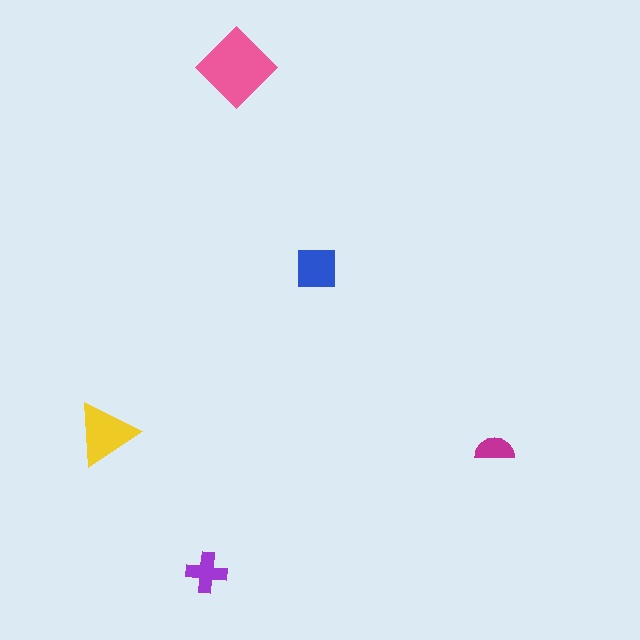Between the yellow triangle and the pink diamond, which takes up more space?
The pink diamond.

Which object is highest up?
The pink diamond is topmost.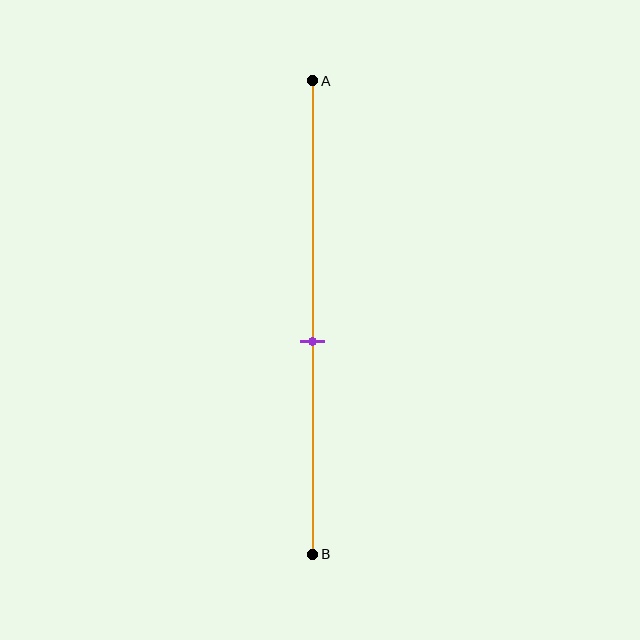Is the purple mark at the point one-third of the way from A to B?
No, the mark is at about 55% from A, not at the 33% one-third point.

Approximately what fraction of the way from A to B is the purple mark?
The purple mark is approximately 55% of the way from A to B.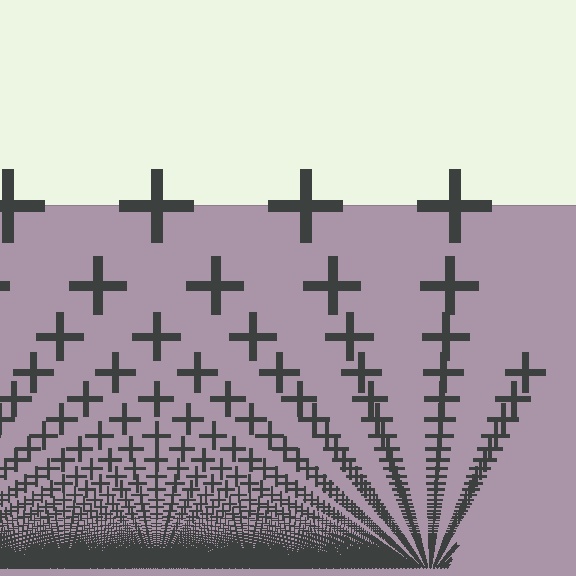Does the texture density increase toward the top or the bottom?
Density increases toward the bottom.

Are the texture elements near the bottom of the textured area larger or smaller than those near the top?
Smaller. The gradient is inverted — elements near the bottom are smaller and denser.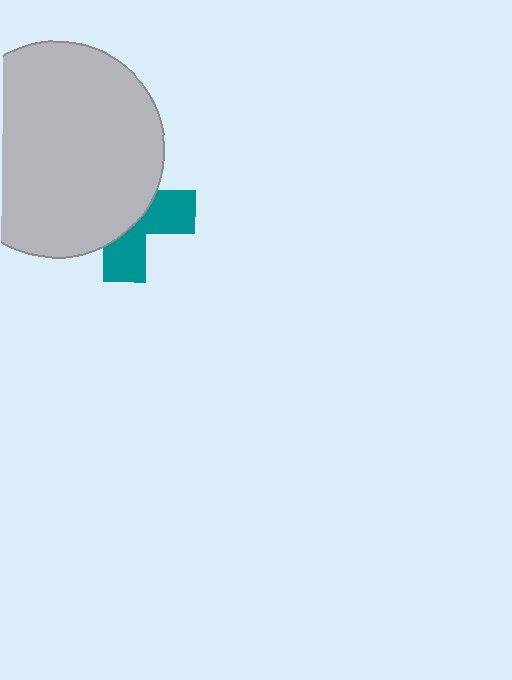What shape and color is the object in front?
The object in front is a light gray circle.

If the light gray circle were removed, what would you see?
You would see the complete teal cross.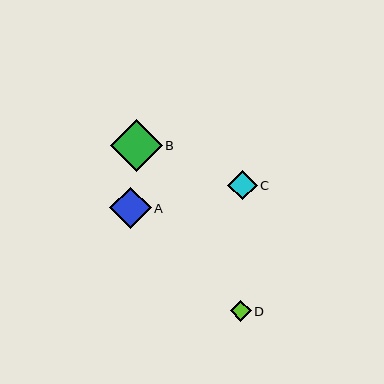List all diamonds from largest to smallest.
From largest to smallest: B, A, C, D.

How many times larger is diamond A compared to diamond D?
Diamond A is approximately 2.0 times the size of diamond D.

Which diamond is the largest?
Diamond B is the largest with a size of approximately 52 pixels.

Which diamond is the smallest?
Diamond D is the smallest with a size of approximately 21 pixels.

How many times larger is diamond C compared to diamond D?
Diamond C is approximately 1.4 times the size of diamond D.